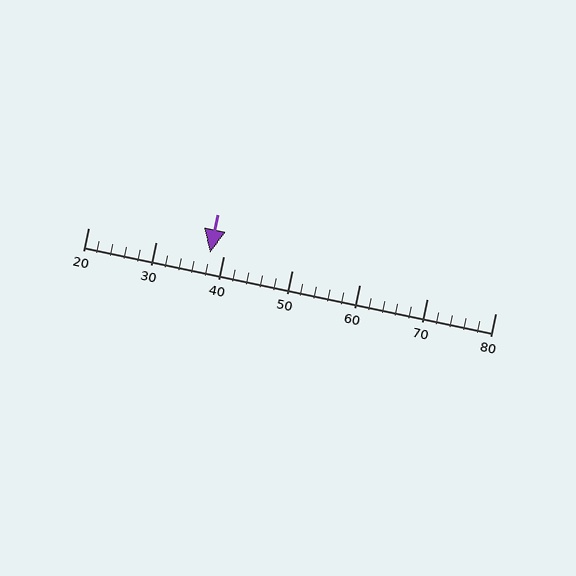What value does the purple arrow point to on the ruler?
The purple arrow points to approximately 38.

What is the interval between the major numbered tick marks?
The major tick marks are spaced 10 units apart.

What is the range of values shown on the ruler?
The ruler shows values from 20 to 80.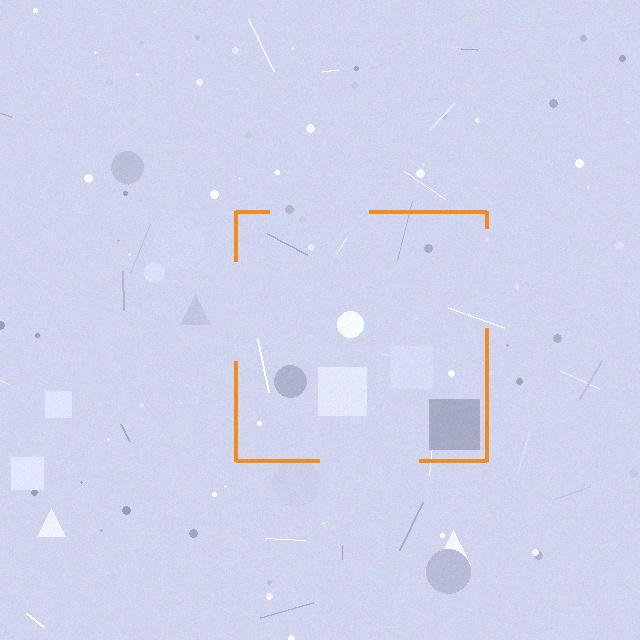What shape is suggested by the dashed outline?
The dashed outline suggests a square.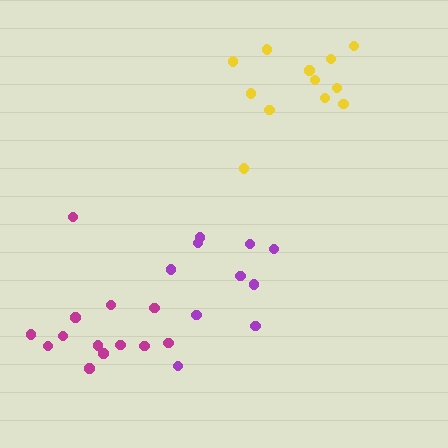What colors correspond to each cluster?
The clusters are colored: purple, magenta, yellow.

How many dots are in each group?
Group 1: 10 dots, Group 2: 13 dots, Group 3: 12 dots (35 total).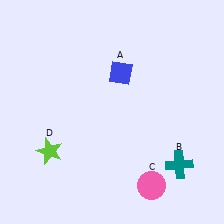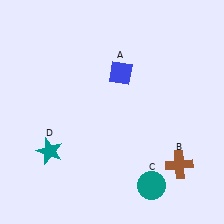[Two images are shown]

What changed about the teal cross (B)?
In Image 1, B is teal. In Image 2, it changed to brown.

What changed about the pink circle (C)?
In Image 1, C is pink. In Image 2, it changed to teal.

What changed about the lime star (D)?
In Image 1, D is lime. In Image 2, it changed to teal.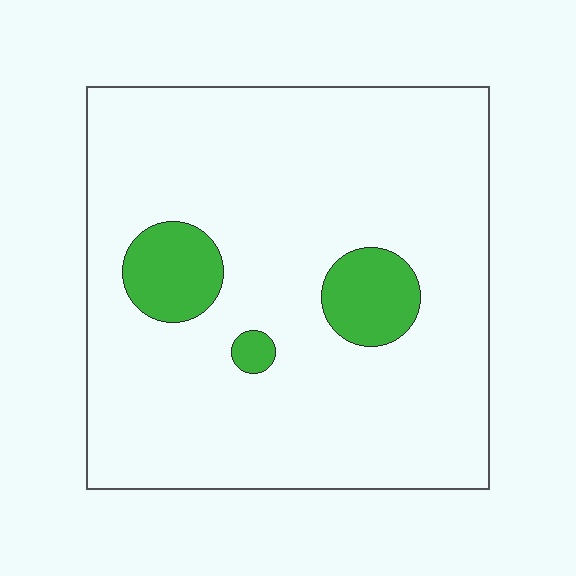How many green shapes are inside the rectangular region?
3.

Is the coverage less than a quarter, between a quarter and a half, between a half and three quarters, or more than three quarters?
Less than a quarter.